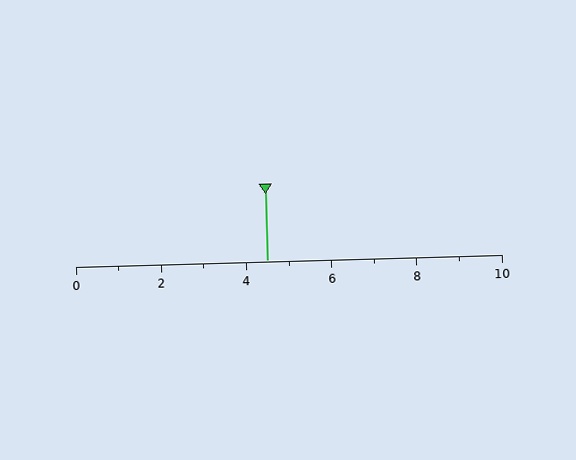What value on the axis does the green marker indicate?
The marker indicates approximately 4.5.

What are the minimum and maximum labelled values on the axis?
The axis runs from 0 to 10.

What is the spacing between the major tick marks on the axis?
The major ticks are spaced 2 apart.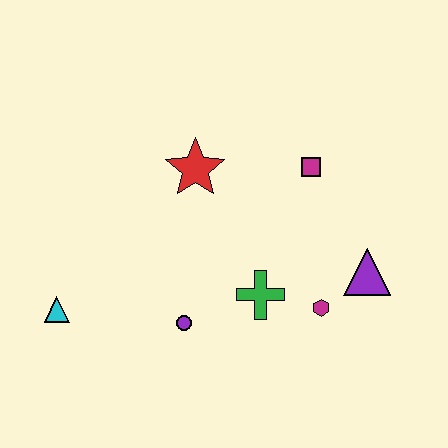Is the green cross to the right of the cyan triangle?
Yes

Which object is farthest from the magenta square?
The cyan triangle is farthest from the magenta square.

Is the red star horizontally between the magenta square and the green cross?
No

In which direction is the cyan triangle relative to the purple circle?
The cyan triangle is to the left of the purple circle.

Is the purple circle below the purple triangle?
Yes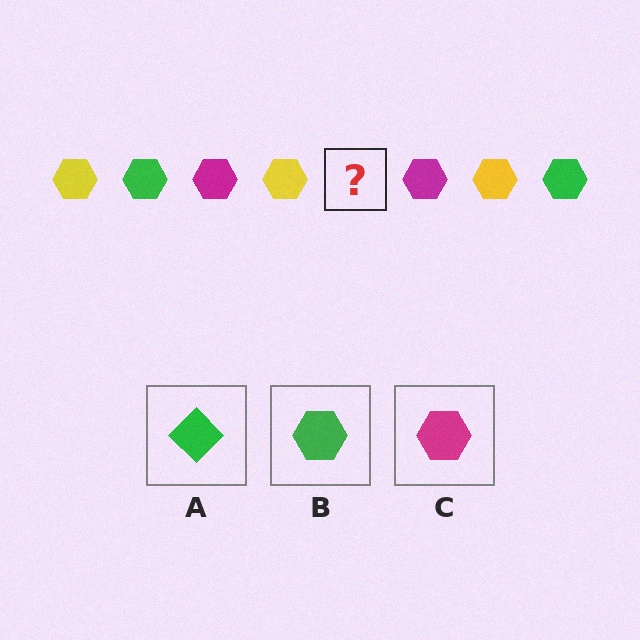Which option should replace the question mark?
Option B.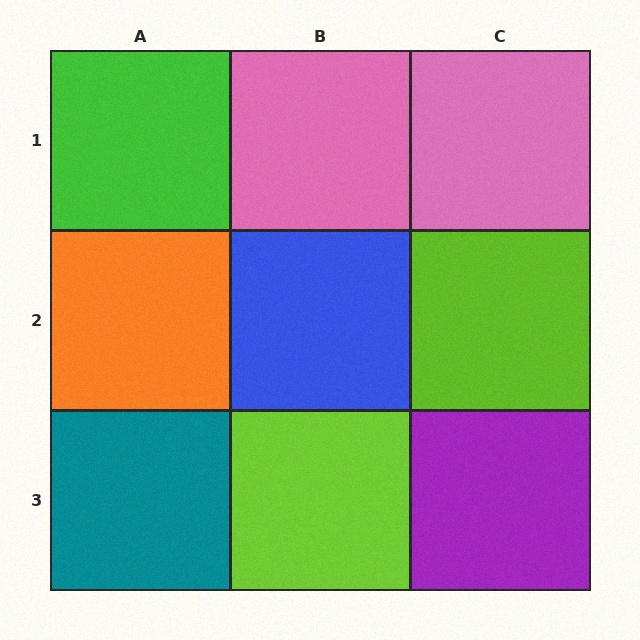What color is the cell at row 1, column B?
Pink.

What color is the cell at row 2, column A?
Orange.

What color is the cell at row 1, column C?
Pink.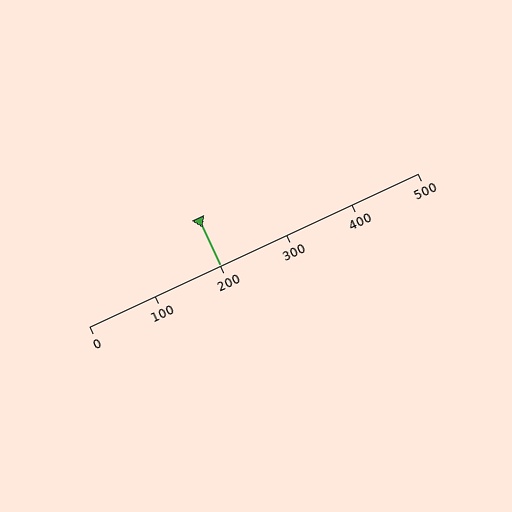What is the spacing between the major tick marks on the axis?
The major ticks are spaced 100 apart.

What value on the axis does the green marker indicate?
The marker indicates approximately 200.